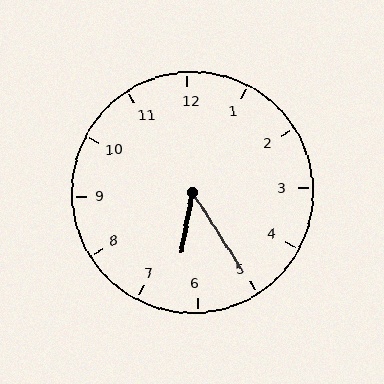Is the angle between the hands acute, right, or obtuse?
It is acute.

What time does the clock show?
6:25.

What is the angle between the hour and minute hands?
Approximately 42 degrees.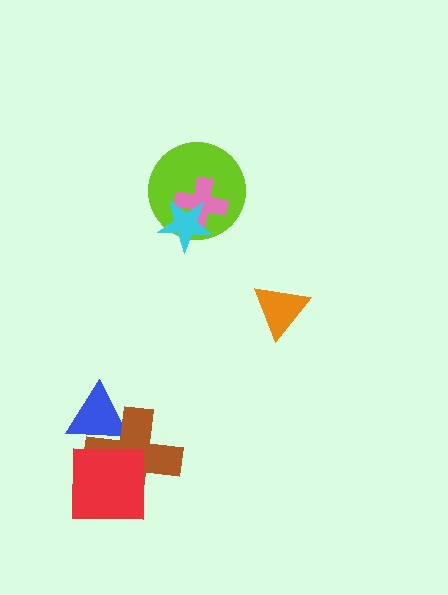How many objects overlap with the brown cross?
2 objects overlap with the brown cross.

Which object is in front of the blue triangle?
The brown cross is in front of the blue triangle.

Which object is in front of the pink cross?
The cyan star is in front of the pink cross.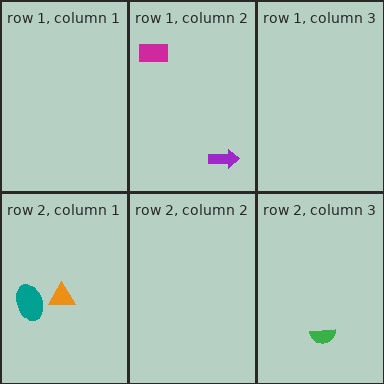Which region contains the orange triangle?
The row 2, column 1 region.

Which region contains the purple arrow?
The row 1, column 2 region.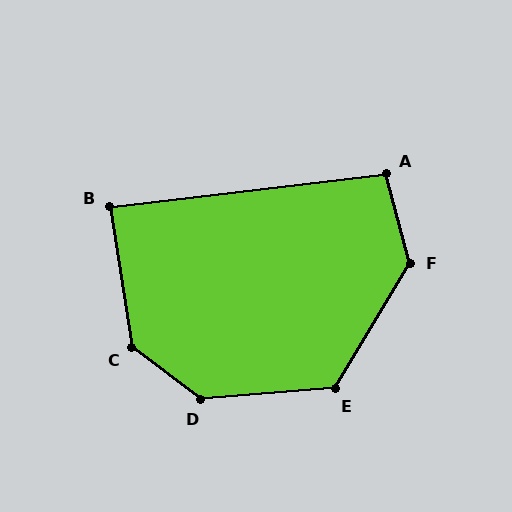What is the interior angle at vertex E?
Approximately 126 degrees (obtuse).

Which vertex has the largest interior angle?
D, at approximately 138 degrees.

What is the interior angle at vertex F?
Approximately 134 degrees (obtuse).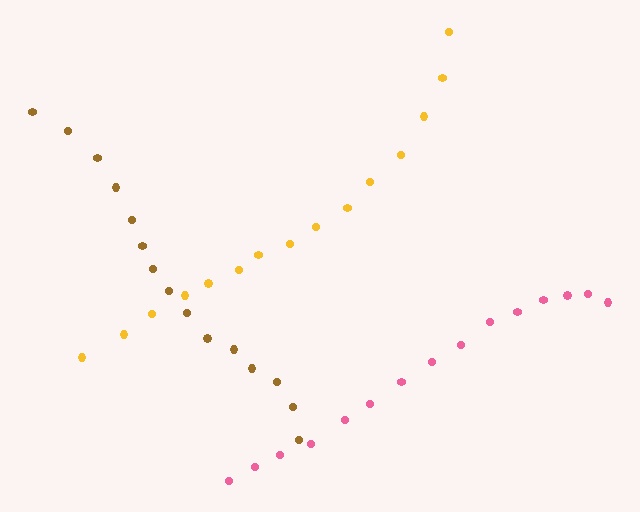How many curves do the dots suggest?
There are 3 distinct paths.